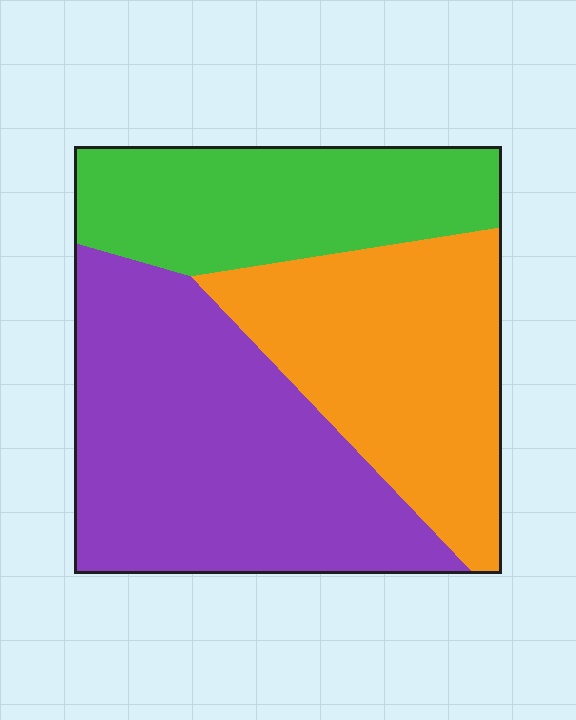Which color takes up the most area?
Purple, at roughly 45%.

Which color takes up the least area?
Green, at roughly 25%.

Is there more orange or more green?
Orange.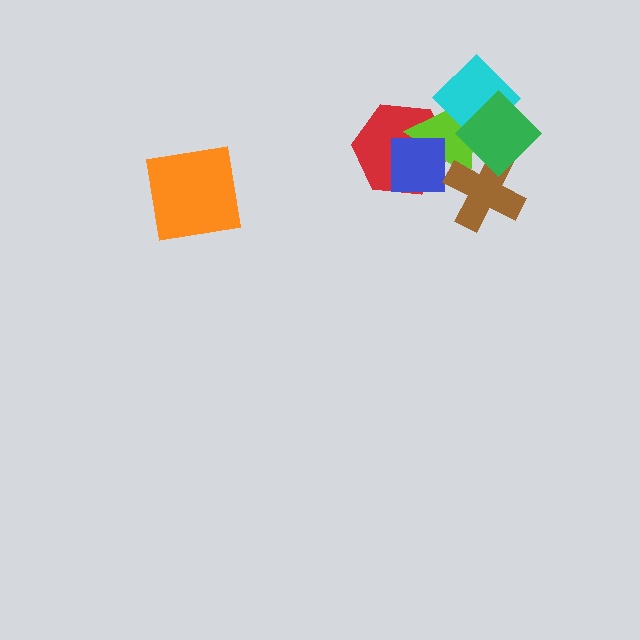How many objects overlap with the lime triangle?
5 objects overlap with the lime triangle.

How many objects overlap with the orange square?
0 objects overlap with the orange square.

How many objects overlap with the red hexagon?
2 objects overlap with the red hexagon.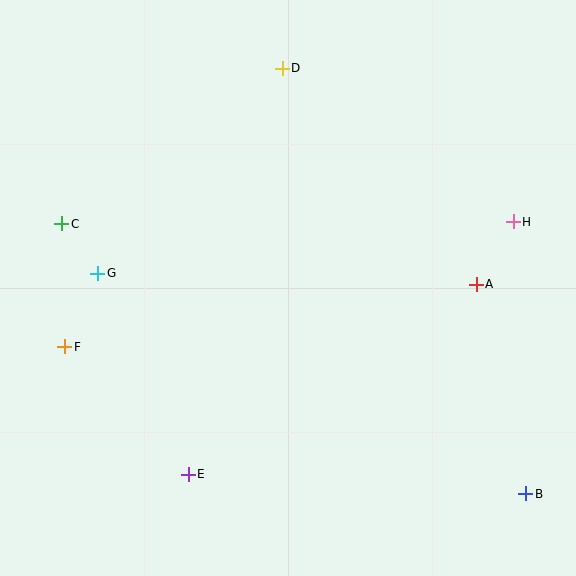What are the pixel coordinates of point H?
Point H is at (513, 222).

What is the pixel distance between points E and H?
The distance between E and H is 411 pixels.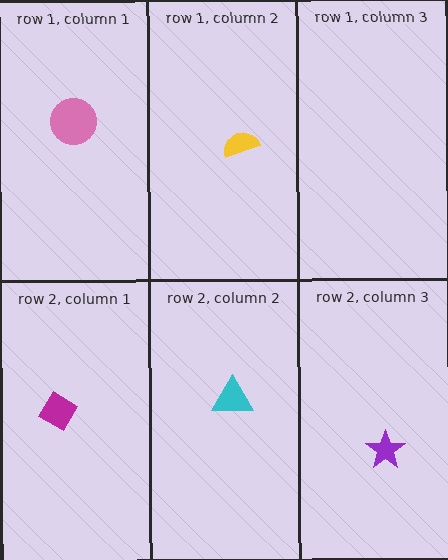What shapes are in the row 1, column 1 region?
The pink circle.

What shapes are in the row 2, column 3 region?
The purple star.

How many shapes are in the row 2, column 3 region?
1.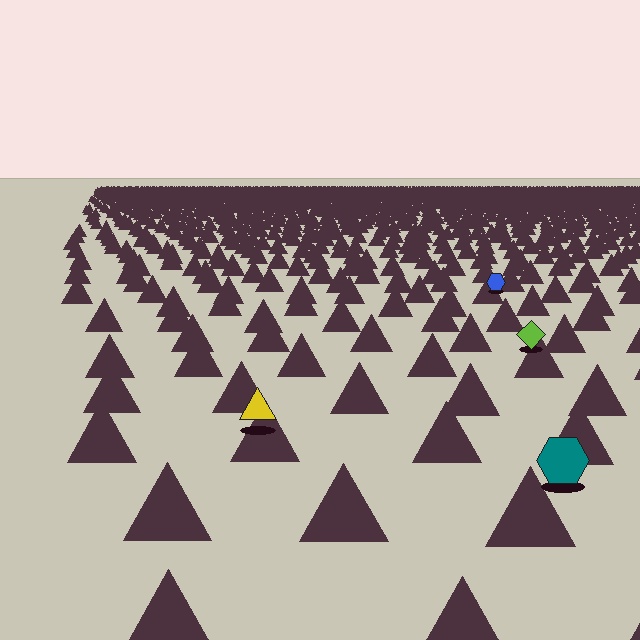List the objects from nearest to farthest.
From nearest to farthest: the teal hexagon, the yellow triangle, the lime diamond, the blue hexagon.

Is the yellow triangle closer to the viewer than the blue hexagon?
Yes. The yellow triangle is closer — you can tell from the texture gradient: the ground texture is coarser near it.